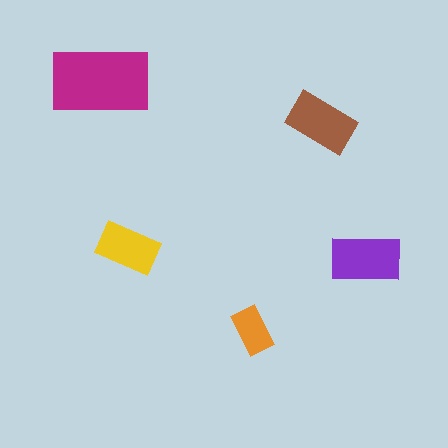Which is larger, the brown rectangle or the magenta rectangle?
The magenta one.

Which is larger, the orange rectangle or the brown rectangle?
The brown one.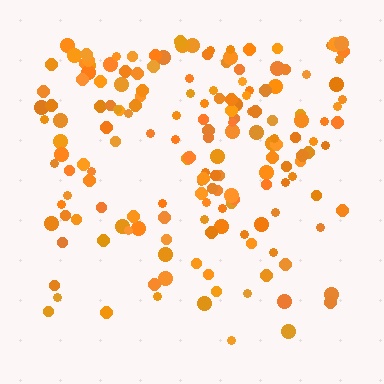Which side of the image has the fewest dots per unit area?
The bottom.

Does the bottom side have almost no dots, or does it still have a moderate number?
Still a moderate number, just noticeably fewer than the top.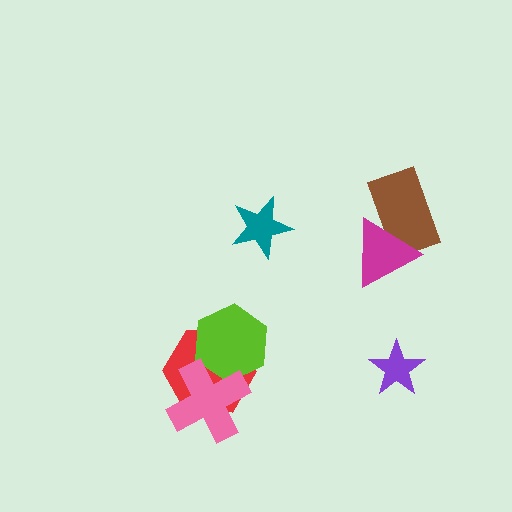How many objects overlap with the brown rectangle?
1 object overlaps with the brown rectangle.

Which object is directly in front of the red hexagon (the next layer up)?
The lime hexagon is directly in front of the red hexagon.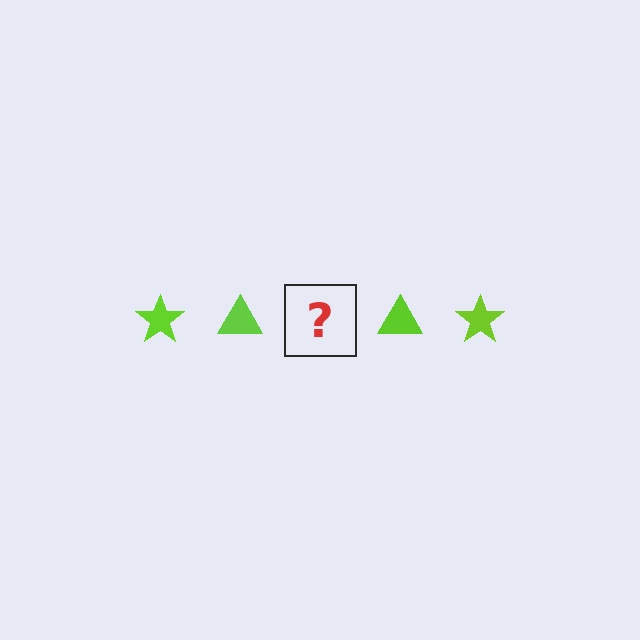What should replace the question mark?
The question mark should be replaced with a lime star.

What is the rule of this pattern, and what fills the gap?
The rule is that the pattern cycles through star, triangle shapes in lime. The gap should be filled with a lime star.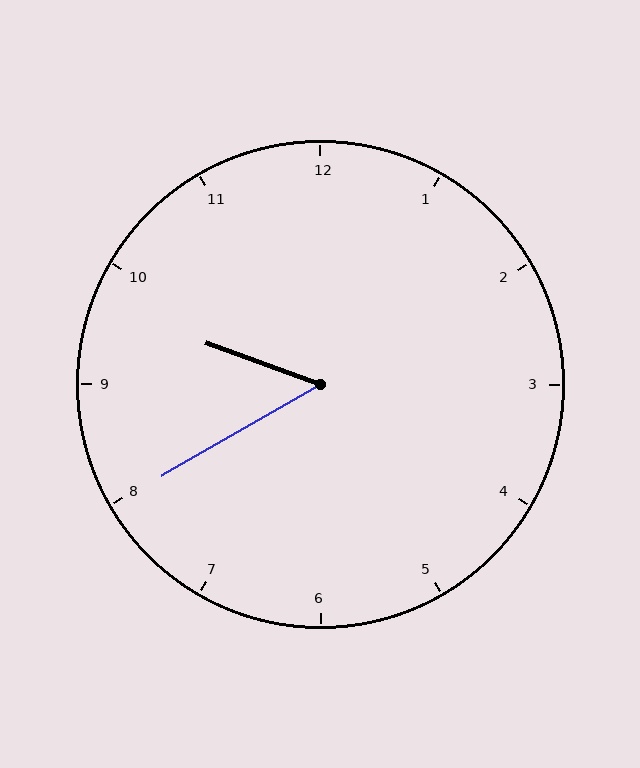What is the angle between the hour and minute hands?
Approximately 50 degrees.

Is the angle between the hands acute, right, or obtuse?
It is acute.